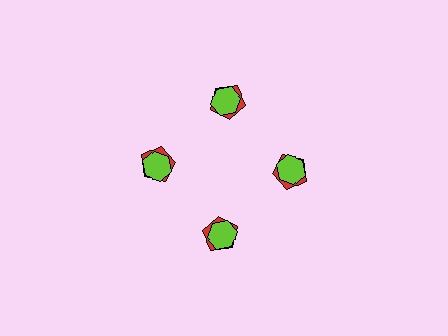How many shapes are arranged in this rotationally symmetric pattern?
There are 8 shapes, arranged in 4 groups of 2.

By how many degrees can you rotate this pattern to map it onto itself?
The pattern maps onto itself every 90 degrees of rotation.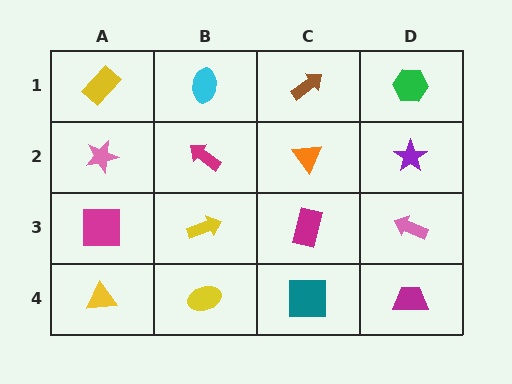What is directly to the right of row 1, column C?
A green hexagon.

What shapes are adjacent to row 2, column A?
A yellow rectangle (row 1, column A), a magenta square (row 3, column A), a magenta arrow (row 2, column B).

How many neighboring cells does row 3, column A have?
3.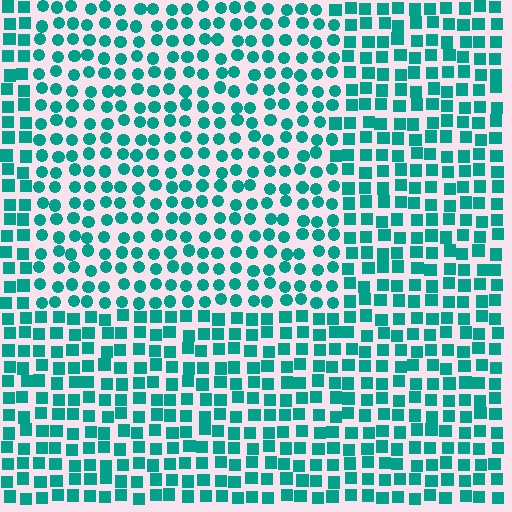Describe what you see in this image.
The image is filled with small teal elements arranged in a uniform grid. A rectangle-shaped region contains circles, while the surrounding area contains squares. The boundary is defined purely by the change in element shape.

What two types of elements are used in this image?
The image uses circles inside the rectangle region and squares outside it.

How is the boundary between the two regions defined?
The boundary is defined by a change in element shape: circles inside vs. squares outside. All elements share the same color and spacing.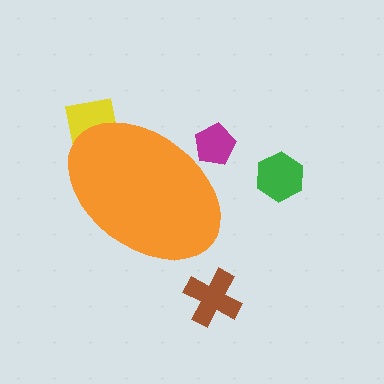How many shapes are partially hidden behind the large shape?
2 shapes are partially hidden.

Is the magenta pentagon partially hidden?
Yes, the magenta pentagon is partially hidden behind the orange ellipse.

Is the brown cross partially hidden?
No, the brown cross is fully visible.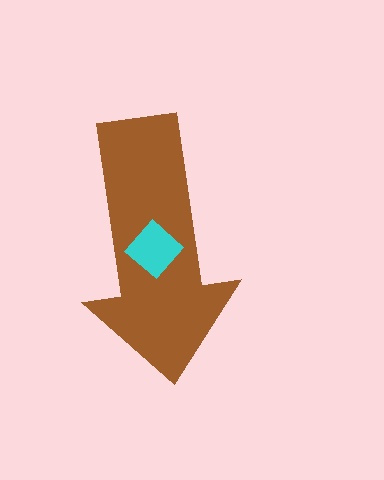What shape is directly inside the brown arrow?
The cyan diamond.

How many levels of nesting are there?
2.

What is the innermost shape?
The cyan diamond.